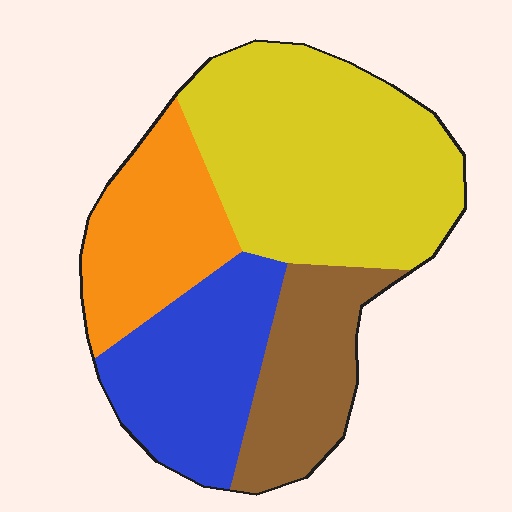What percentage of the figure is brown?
Brown takes up less than a quarter of the figure.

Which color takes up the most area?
Yellow, at roughly 40%.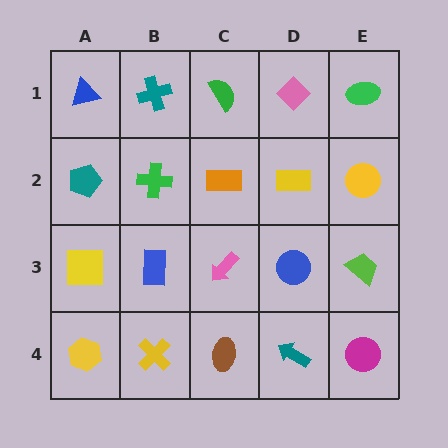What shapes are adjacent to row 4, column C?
A pink arrow (row 3, column C), a yellow cross (row 4, column B), a teal arrow (row 4, column D).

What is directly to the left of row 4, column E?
A teal arrow.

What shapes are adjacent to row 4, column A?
A yellow square (row 3, column A), a yellow cross (row 4, column B).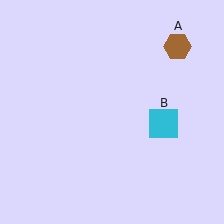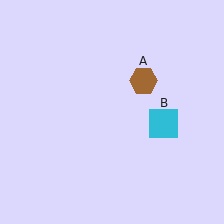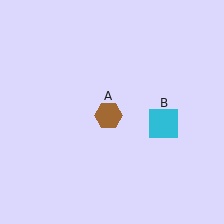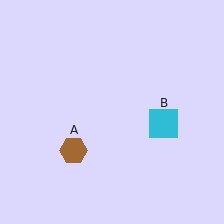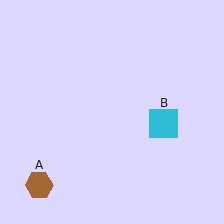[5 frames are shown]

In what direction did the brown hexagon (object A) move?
The brown hexagon (object A) moved down and to the left.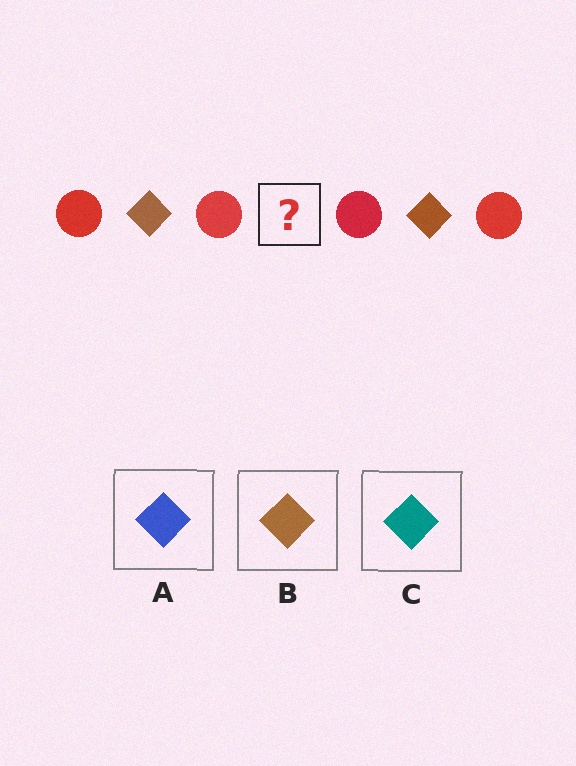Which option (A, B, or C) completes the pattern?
B.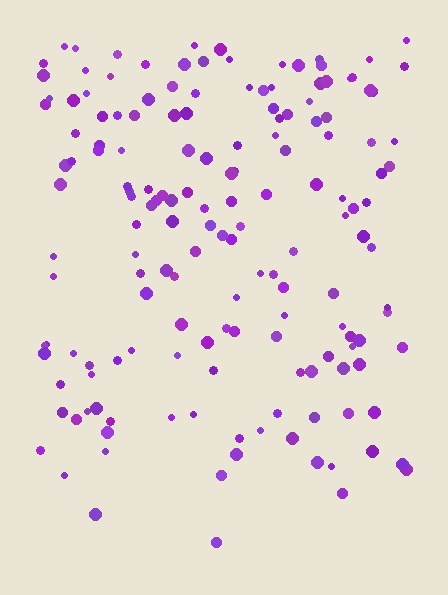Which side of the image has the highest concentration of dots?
The top.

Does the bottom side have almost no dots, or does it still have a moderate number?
Still a moderate number, just noticeably fewer than the top.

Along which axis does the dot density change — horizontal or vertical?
Vertical.